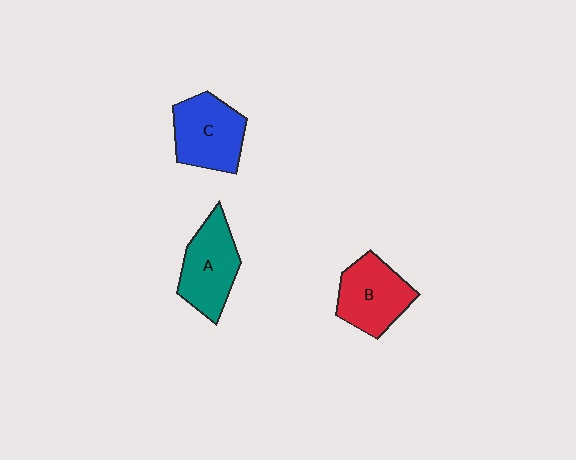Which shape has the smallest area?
Shape B (red).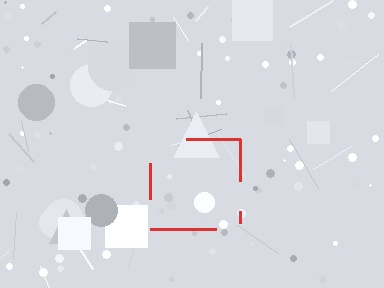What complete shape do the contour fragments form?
The contour fragments form a square.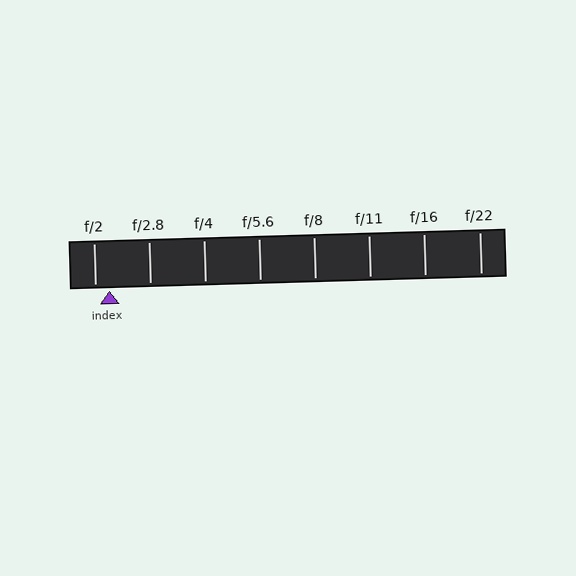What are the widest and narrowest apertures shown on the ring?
The widest aperture shown is f/2 and the narrowest is f/22.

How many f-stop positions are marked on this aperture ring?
There are 8 f-stop positions marked.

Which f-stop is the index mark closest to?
The index mark is closest to f/2.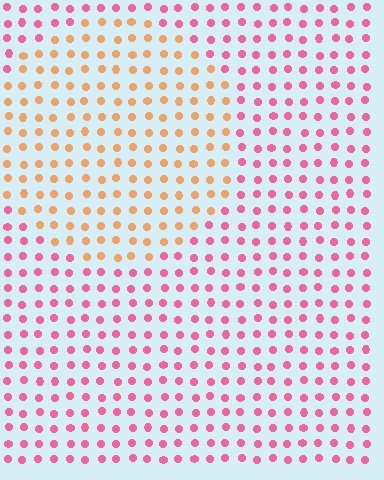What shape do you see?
I see a circle.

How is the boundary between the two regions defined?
The boundary is defined purely by a slight shift in hue (about 50 degrees). Spacing, size, and orientation are identical on both sides.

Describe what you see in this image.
The image is filled with small pink elements in a uniform arrangement. A circle-shaped region is visible where the elements are tinted to a slightly different hue, forming a subtle color boundary.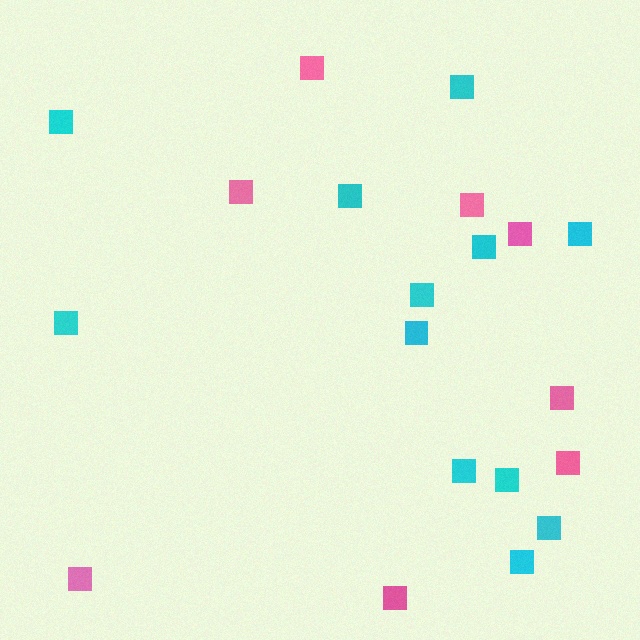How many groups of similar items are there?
There are 2 groups: one group of pink squares (8) and one group of cyan squares (12).